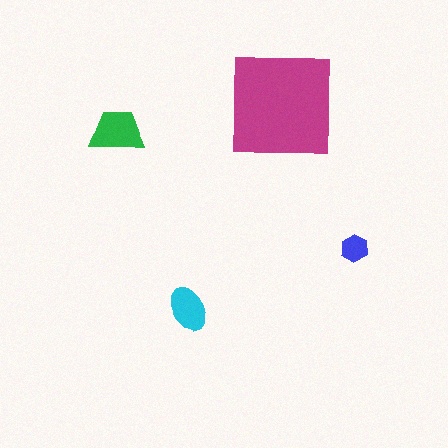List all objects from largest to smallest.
The magenta square, the green trapezoid, the cyan ellipse, the blue hexagon.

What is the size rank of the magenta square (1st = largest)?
1st.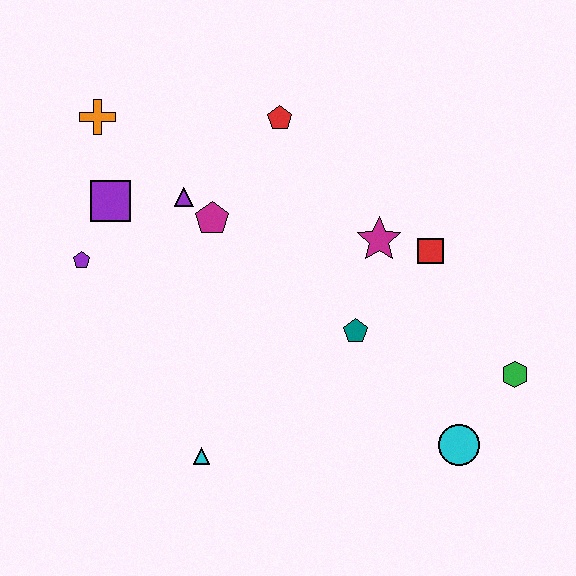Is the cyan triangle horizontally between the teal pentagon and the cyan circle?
No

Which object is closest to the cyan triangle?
The teal pentagon is closest to the cyan triangle.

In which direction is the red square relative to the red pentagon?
The red square is to the right of the red pentagon.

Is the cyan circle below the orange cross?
Yes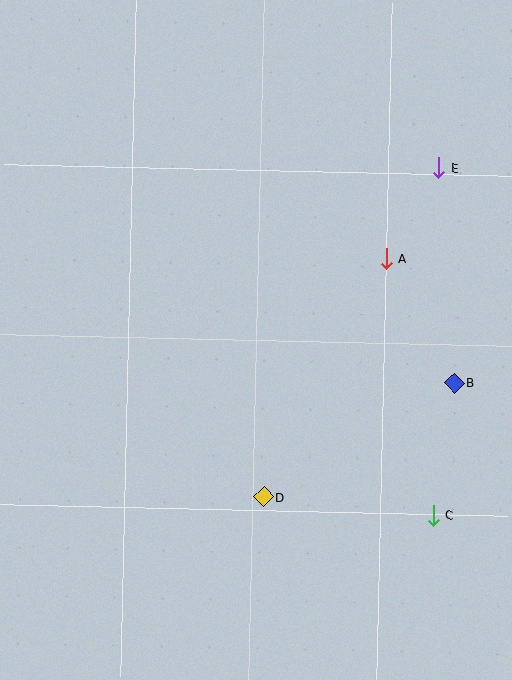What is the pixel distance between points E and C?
The distance between E and C is 348 pixels.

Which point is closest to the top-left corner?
Point A is closest to the top-left corner.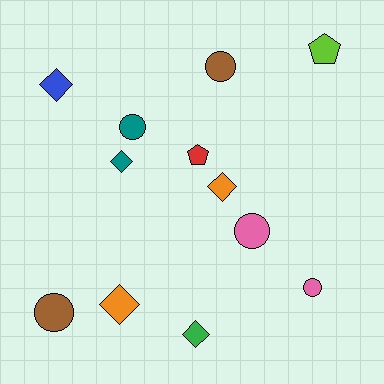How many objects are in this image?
There are 12 objects.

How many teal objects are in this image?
There are 2 teal objects.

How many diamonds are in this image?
There are 5 diamonds.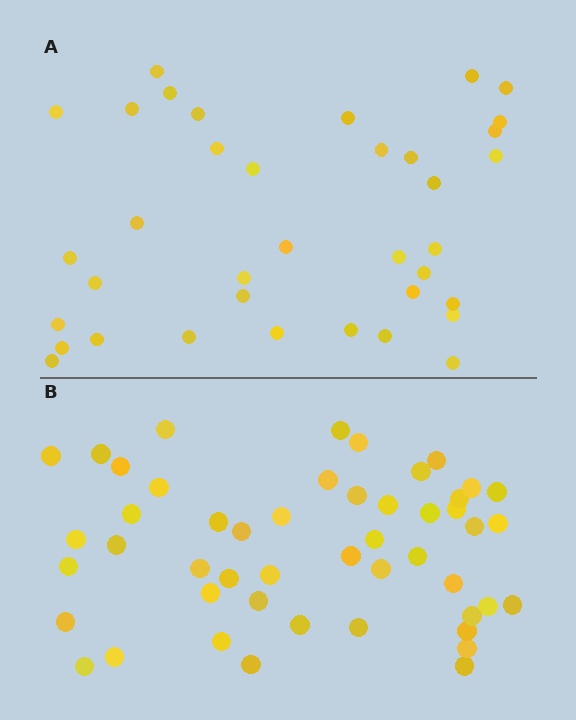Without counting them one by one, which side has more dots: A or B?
Region B (the bottom region) has more dots.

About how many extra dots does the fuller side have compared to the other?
Region B has roughly 12 or so more dots than region A.